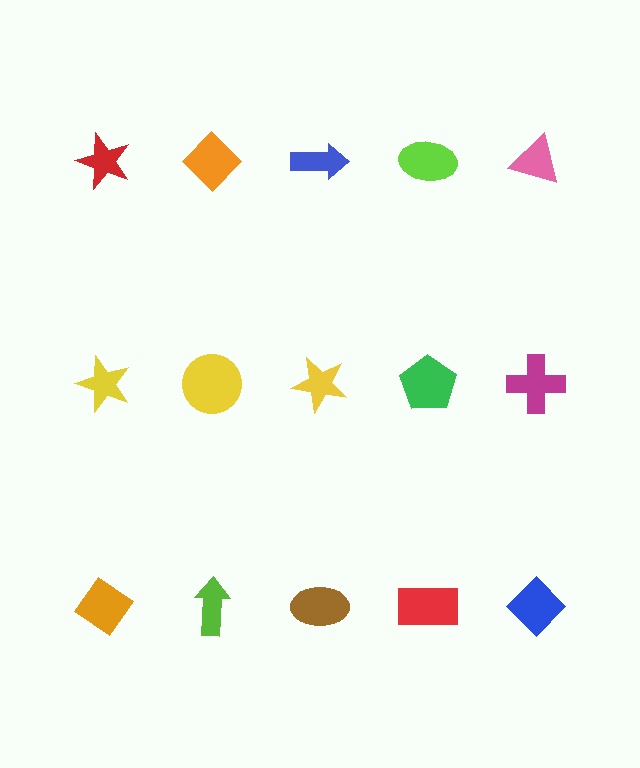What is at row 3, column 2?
A lime arrow.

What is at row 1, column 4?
A lime ellipse.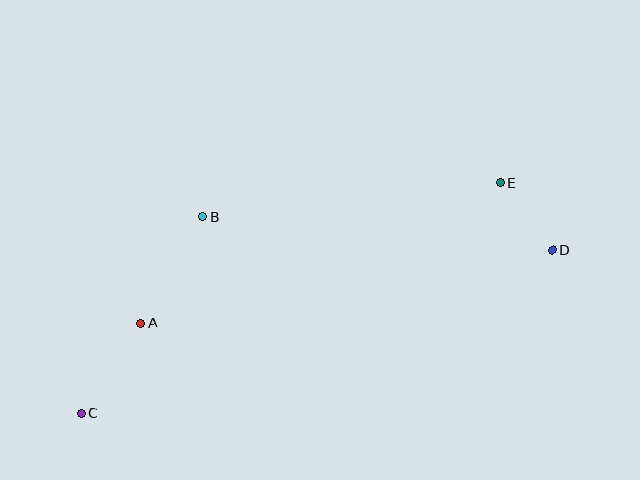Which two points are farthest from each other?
Points C and D are farthest from each other.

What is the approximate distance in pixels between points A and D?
The distance between A and D is approximately 418 pixels.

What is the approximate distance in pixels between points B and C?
The distance between B and C is approximately 231 pixels.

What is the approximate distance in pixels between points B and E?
The distance between B and E is approximately 300 pixels.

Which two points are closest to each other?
Points D and E are closest to each other.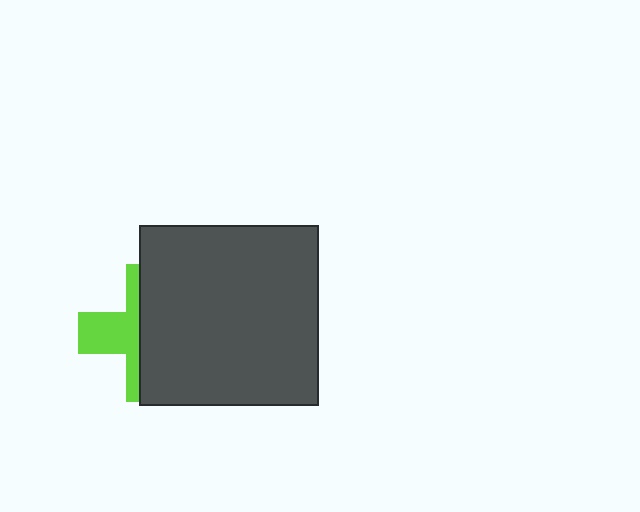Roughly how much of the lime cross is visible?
A small part of it is visible (roughly 40%).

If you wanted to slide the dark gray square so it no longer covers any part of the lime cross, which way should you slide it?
Slide it right — that is the most direct way to separate the two shapes.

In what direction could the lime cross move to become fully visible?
The lime cross could move left. That would shift it out from behind the dark gray square entirely.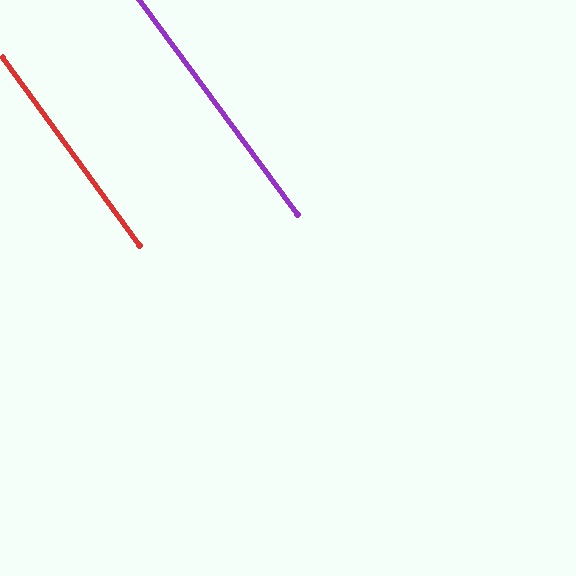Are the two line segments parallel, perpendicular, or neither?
Parallel — their directions differ by only 0.1°.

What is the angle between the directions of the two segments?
Approximately 0 degrees.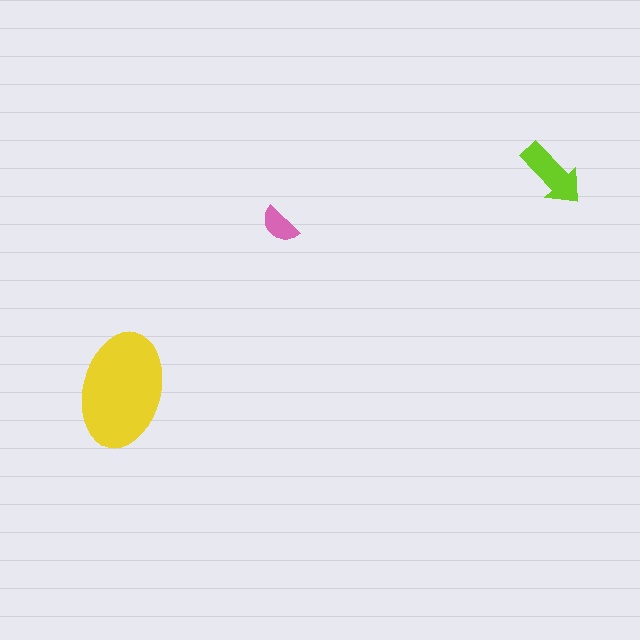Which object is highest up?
The lime arrow is topmost.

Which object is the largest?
The yellow ellipse.